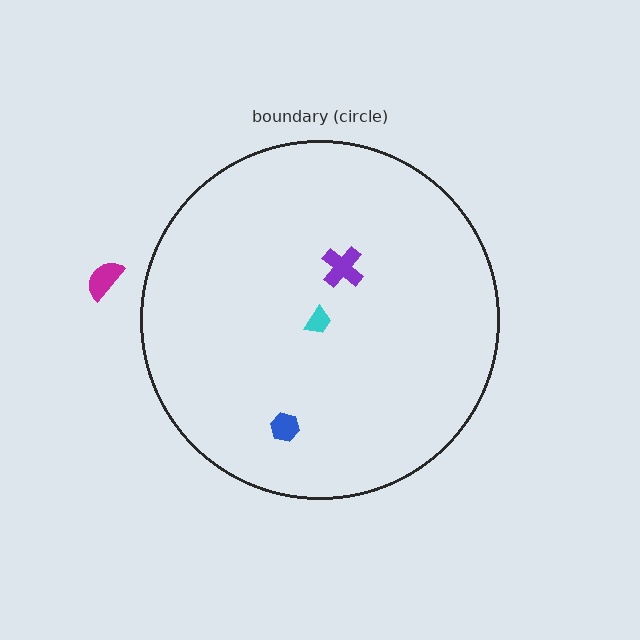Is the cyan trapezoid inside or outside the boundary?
Inside.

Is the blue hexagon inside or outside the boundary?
Inside.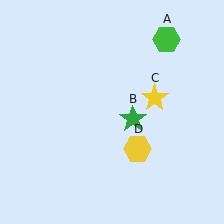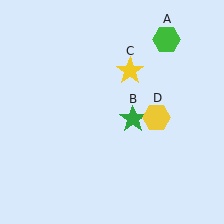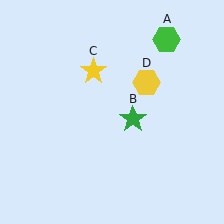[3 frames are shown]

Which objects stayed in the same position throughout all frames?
Green hexagon (object A) and green star (object B) remained stationary.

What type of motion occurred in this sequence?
The yellow star (object C), yellow hexagon (object D) rotated counterclockwise around the center of the scene.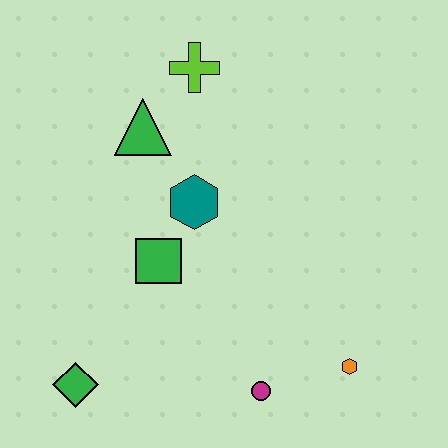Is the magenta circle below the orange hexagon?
Yes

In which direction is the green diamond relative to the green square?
The green diamond is below the green square.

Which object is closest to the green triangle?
The lime cross is closest to the green triangle.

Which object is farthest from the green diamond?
The lime cross is farthest from the green diamond.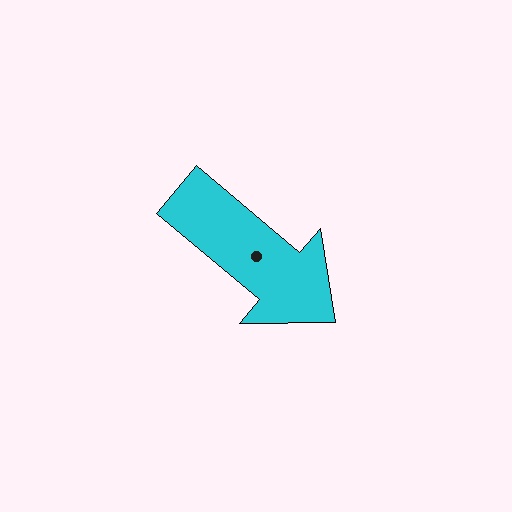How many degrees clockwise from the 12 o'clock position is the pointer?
Approximately 130 degrees.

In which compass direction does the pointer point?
Southeast.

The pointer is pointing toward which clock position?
Roughly 4 o'clock.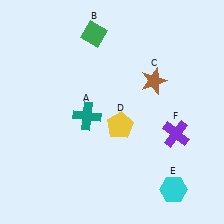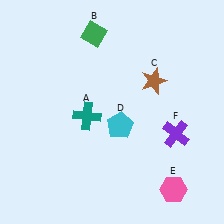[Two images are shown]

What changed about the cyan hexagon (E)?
In Image 1, E is cyan. In Image 2, it changed to pink.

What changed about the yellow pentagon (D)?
In Image 1, D is yellow. In Image 2, it changed to cyan.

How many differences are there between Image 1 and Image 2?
There are 2 differences between the two images.